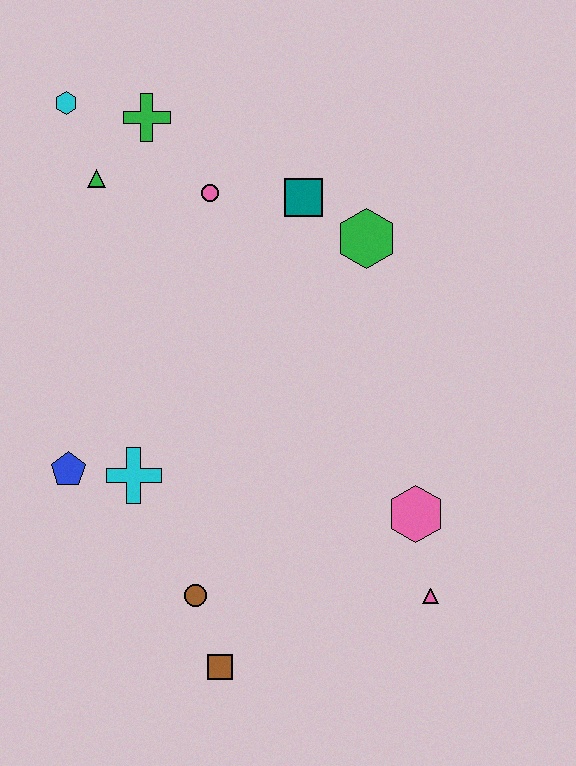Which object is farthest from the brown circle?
The cyan hexagon is farthest from the brown circle.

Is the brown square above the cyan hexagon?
No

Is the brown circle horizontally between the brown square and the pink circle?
No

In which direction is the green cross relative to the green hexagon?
The green cross is to the left of the green hexagon.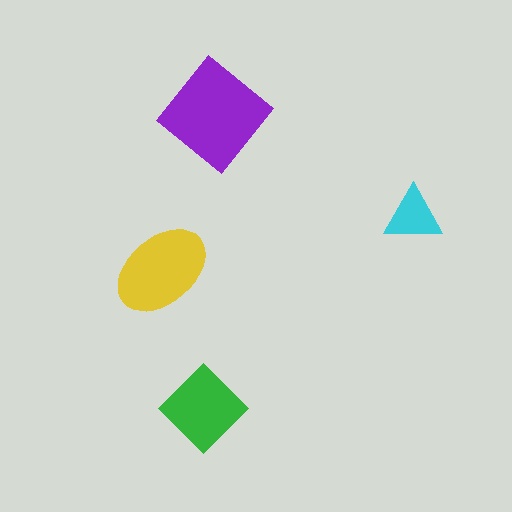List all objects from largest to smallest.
The purple diamond, the yellow ellipse, the green diamond, the cyan triangle.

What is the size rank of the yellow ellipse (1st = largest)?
2nd.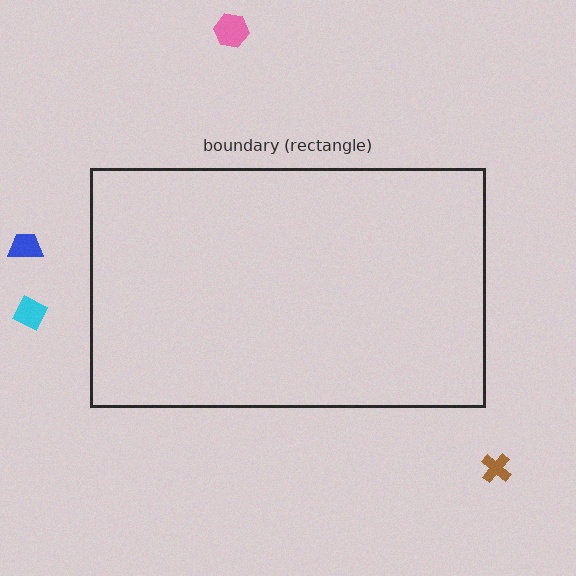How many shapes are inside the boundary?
0 inside, 4 outside.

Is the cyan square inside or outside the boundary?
Outside.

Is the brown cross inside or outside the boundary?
Outside.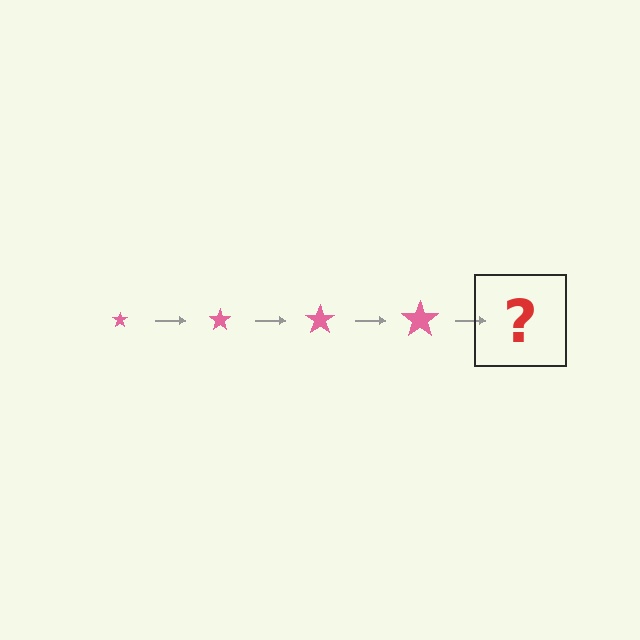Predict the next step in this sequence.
The next step is a pink star, larger than the previous one.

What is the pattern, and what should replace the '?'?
The pattern is that the star gets progressively larger each step. The '?' should be a pink star, larger than the previous one.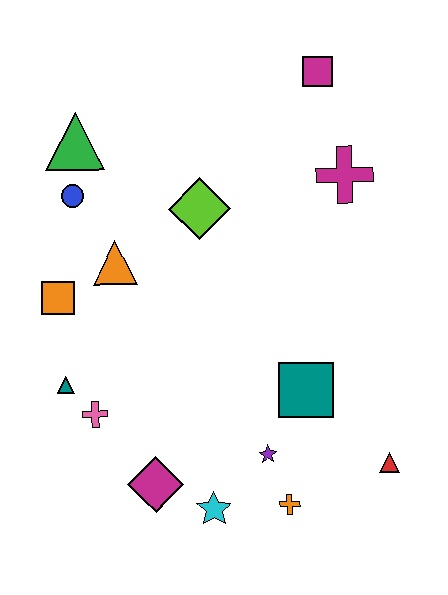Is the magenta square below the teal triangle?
No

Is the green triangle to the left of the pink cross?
Yes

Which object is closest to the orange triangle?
The orange square is closest to the orange triangle.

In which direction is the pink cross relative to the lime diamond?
The pink cross is below the lime diamond.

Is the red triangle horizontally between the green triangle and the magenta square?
No